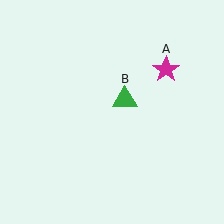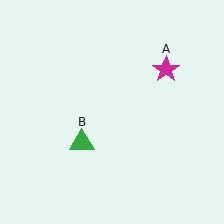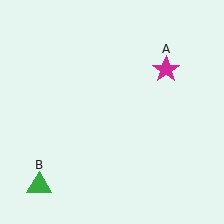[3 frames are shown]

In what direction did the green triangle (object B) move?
The green triangle (object B) moved down and to the left.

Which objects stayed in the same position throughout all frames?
Magenta star (object A) remained stationary.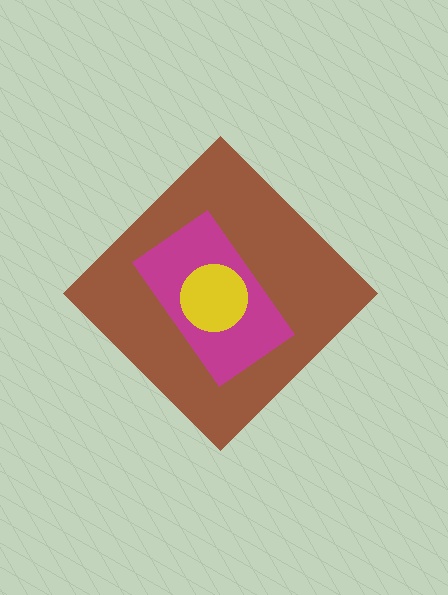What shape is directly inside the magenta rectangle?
The yellow circle.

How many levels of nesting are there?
3.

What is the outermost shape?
The brown diamond.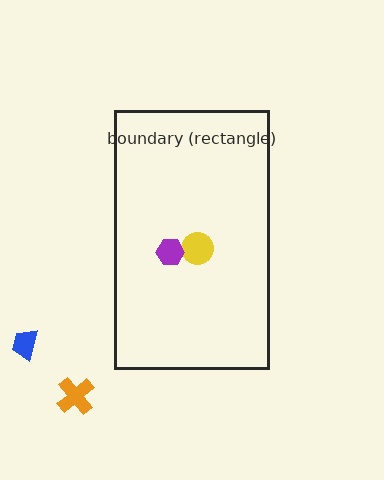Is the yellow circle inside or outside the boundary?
Inside.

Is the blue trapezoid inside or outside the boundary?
Outside.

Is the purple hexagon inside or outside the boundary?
Inside.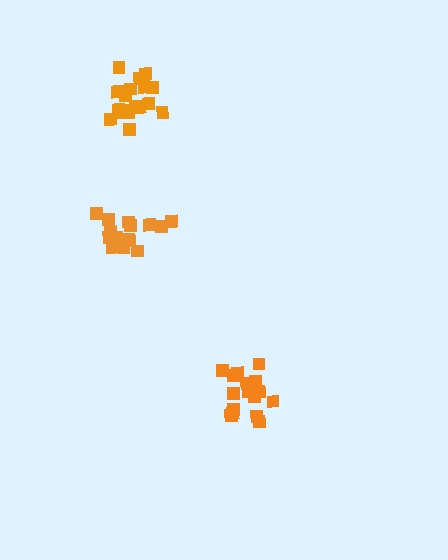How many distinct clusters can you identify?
There are 3 distinct clusters.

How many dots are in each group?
Group 1: 16 dots, Group 2: 19 dots, Group 3: 16 dots (51 total).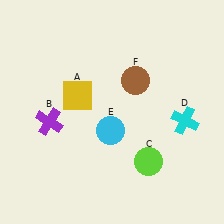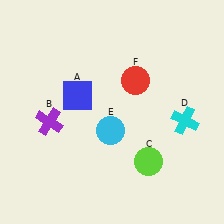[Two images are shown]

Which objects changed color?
A changed from yellow to blue. F changed from brown to red.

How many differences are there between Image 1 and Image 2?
There are 2 differences between the two images.